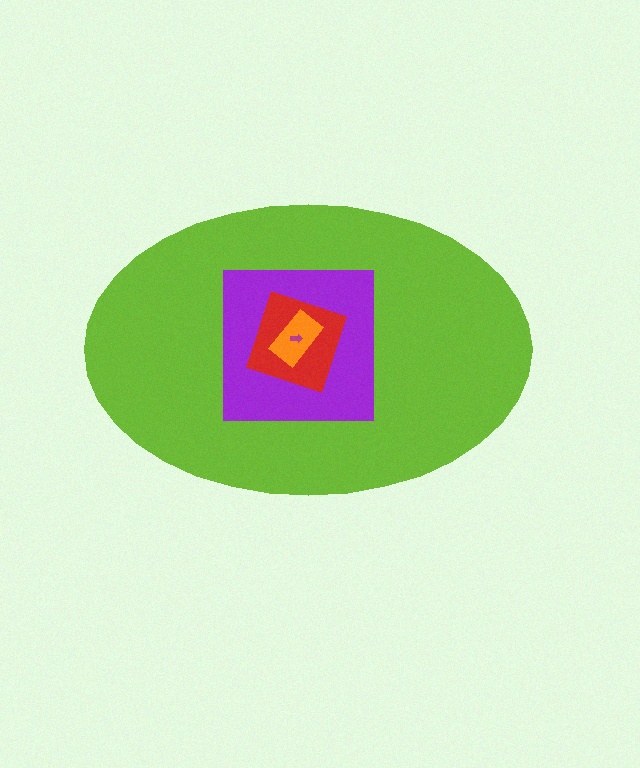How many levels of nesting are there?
5.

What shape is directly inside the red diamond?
The orange rectangle.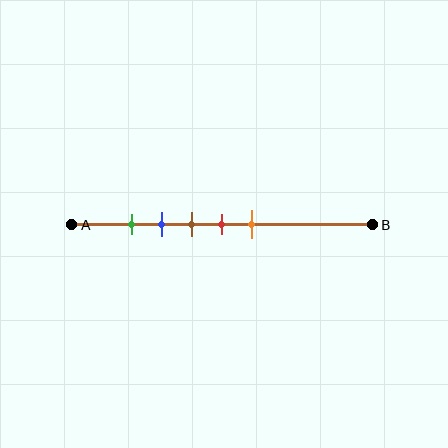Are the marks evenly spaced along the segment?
Yes, the marks are approximately evenly spaced.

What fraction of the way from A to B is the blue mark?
The blue mark is approximately 30% (0.3) of the way from A to B.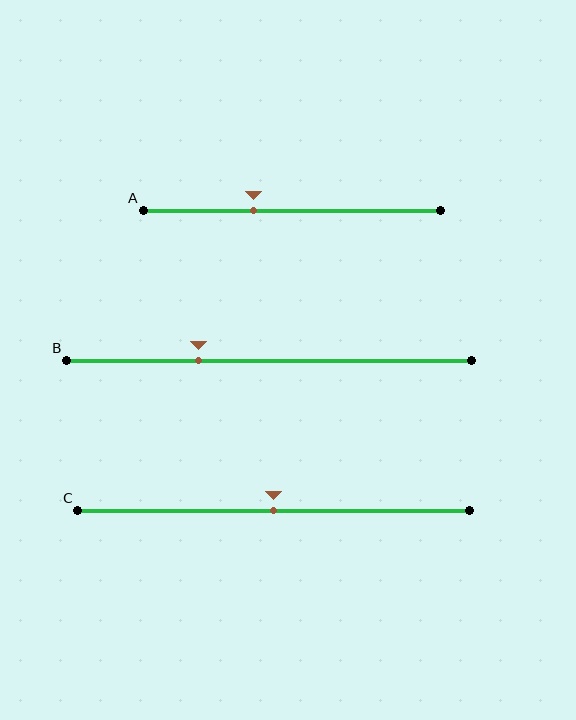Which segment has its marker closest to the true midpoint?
Segment C has its marker closest to the true midpoint.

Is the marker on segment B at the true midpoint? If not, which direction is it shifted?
No, the marker on segment B is shifted to the left by about 17% of the segment length.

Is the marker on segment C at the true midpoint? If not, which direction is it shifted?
Yes, the marker on segment C is at the true midpoint.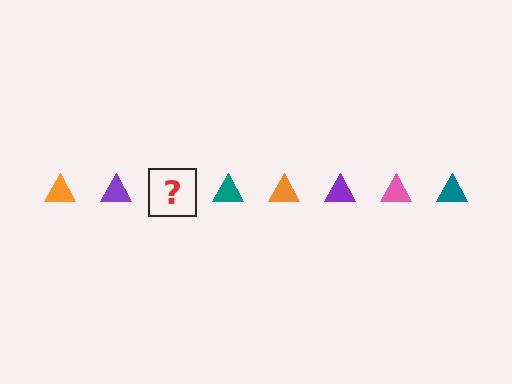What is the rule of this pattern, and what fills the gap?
The rule is that the pattern cycles through orange, purple, pink, teal triangles. The gap should be filled with a pink triangle.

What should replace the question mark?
The question mark should be replaced with a pink triangle.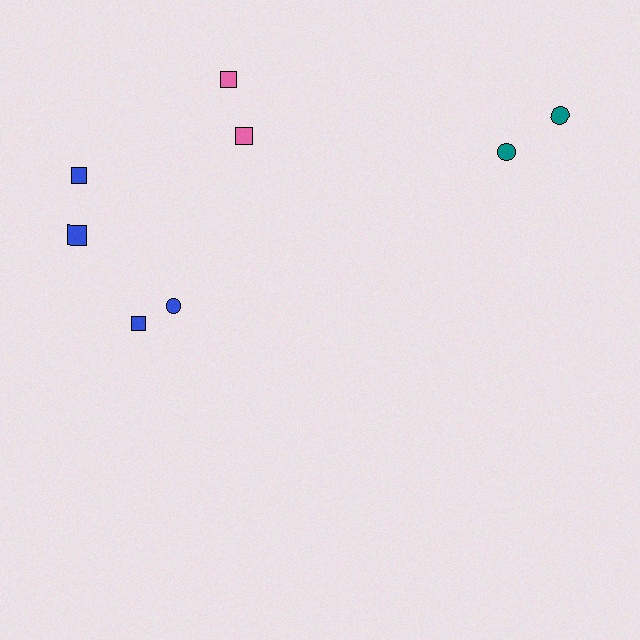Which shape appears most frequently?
Square, with 5 objects.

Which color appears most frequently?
Blue, with 4 objects.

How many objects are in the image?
There are 8 objects.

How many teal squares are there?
There are no teal squares.